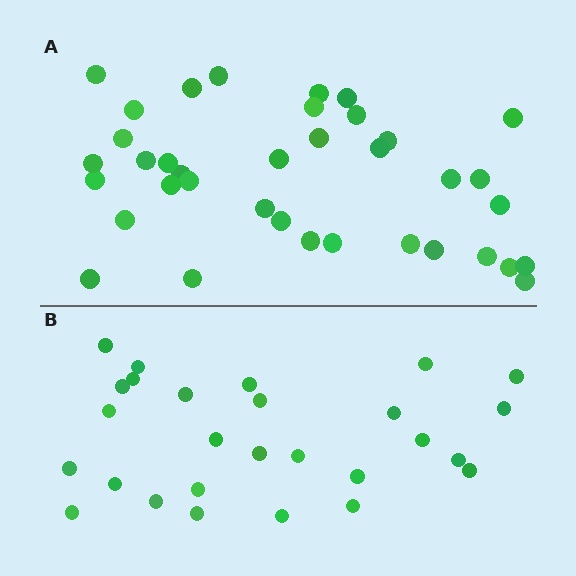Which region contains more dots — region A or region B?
Region A (the top region) has more dots.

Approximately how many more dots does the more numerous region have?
Region A has roughly 10 or so more dots than region B.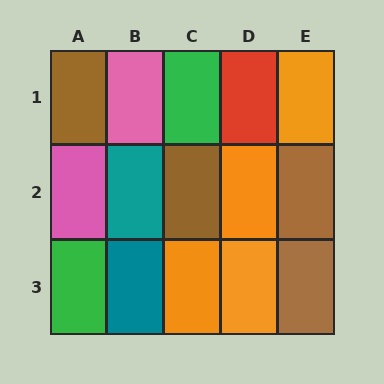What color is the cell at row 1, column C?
Green.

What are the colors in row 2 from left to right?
Pink, teal, brown, orange, brown.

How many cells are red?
1 cell is red.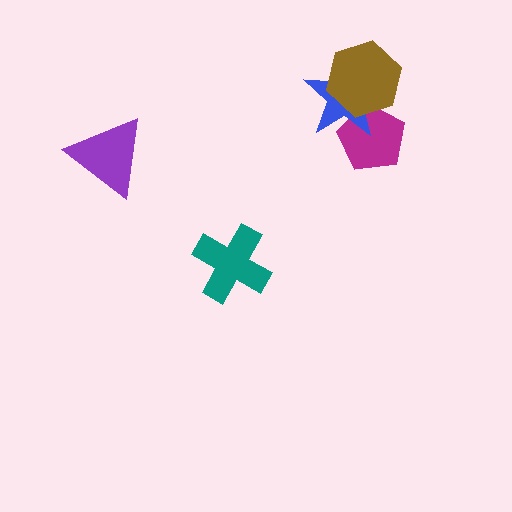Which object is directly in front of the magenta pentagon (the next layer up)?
The blue star is directly in front of the magenta pentagon.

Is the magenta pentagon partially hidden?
Yes, it is partially covered by another shape.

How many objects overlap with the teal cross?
0 objects overlap with the teal cross.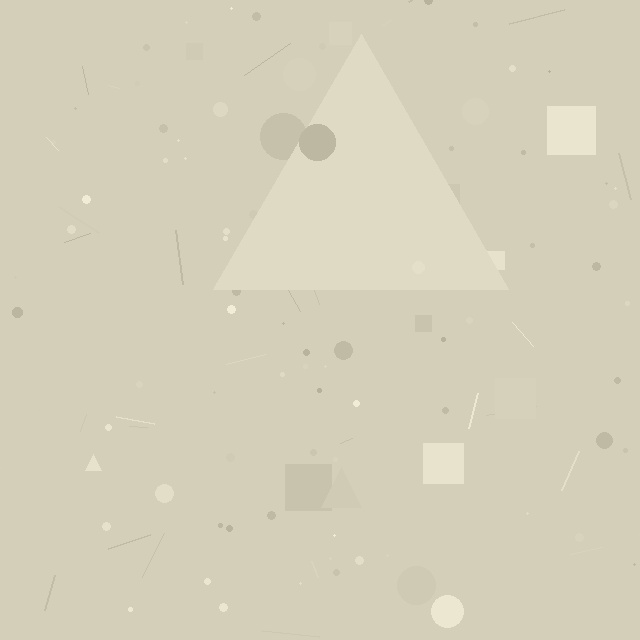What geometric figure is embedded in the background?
A triangle is embedded in the background.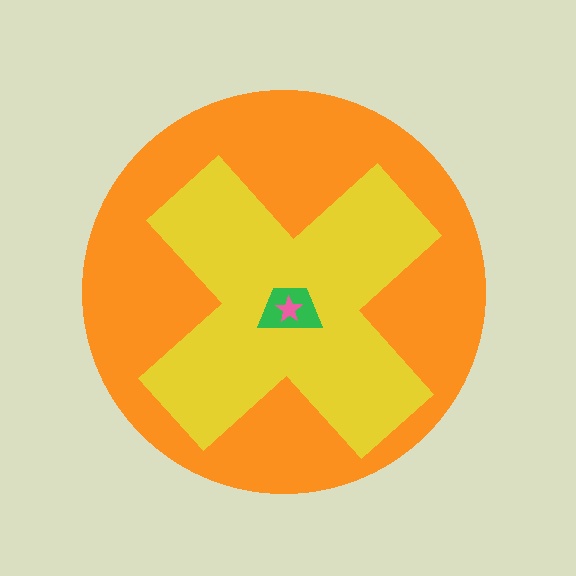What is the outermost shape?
The orange circle.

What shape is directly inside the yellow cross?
The green trapezoid.